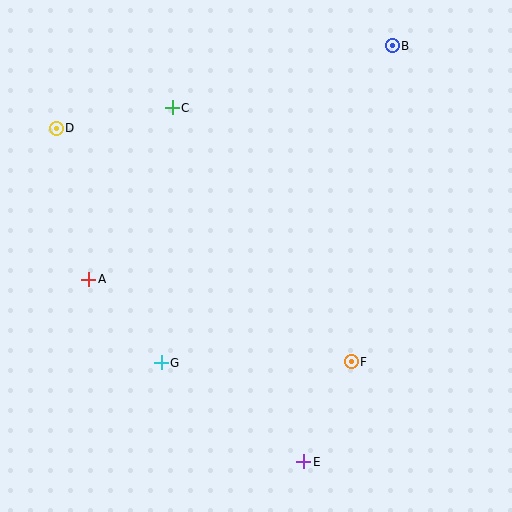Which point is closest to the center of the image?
Point F at (351, 362) is closest to the center.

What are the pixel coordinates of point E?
Point E is at (304, 462).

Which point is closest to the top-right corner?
Point B is closest to the top-right corner.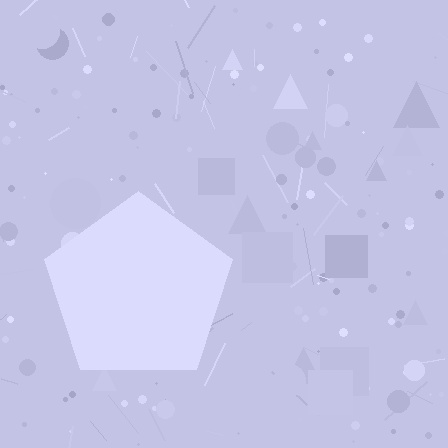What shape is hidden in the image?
A pentagon is hidden in the image.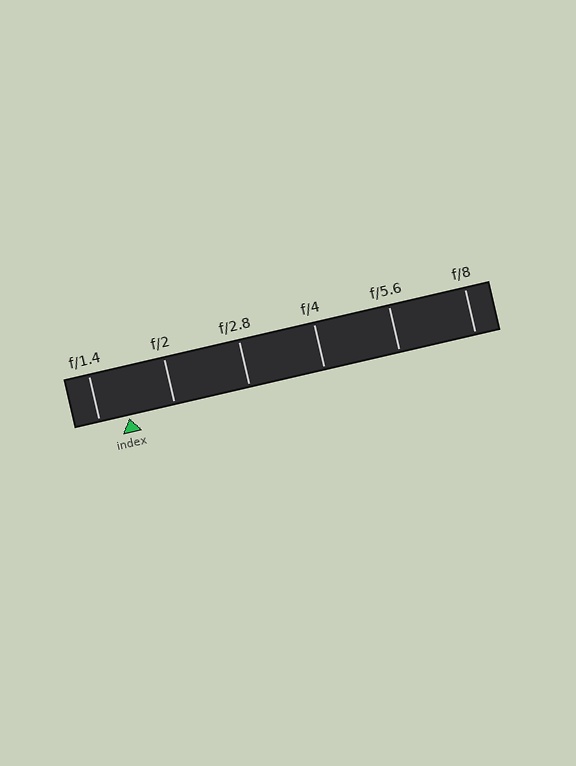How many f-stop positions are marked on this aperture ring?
There are 6 f-stop positions marked.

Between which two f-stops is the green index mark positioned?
The index mark is between f/1.4 and f/2.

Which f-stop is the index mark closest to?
The index mark is closest to f/1.4.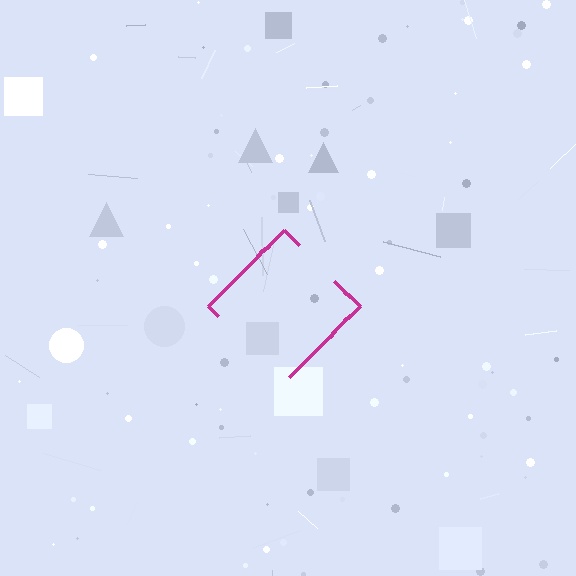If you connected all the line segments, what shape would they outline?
They would outline a diamond.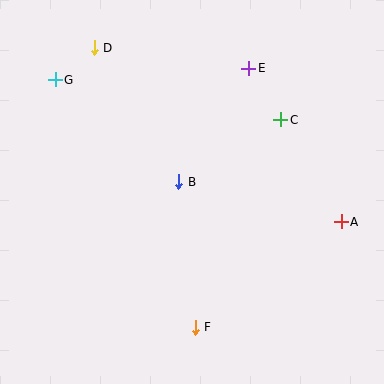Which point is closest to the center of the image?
Point B at (179, 182) is closest to the center.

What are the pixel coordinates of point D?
Point D is at (94, 48).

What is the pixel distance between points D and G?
The distance between D and G is 51 pixels.